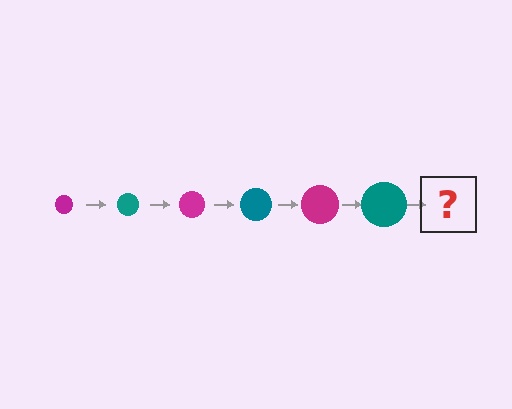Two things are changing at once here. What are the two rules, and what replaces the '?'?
The two rules are that the circle grows larger each step and the color cycles through magenta and teal. The '?' should be a magenta circle, larger than the previous one.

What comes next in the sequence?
The next element should be a magenta circle, larger than the previous one.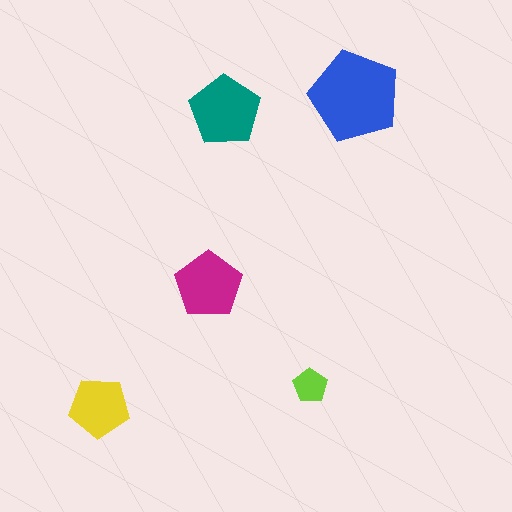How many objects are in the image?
There are 5 objects in the image.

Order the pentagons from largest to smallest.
the blue one, the teal one, the magenta one, the yellow one, the lime one.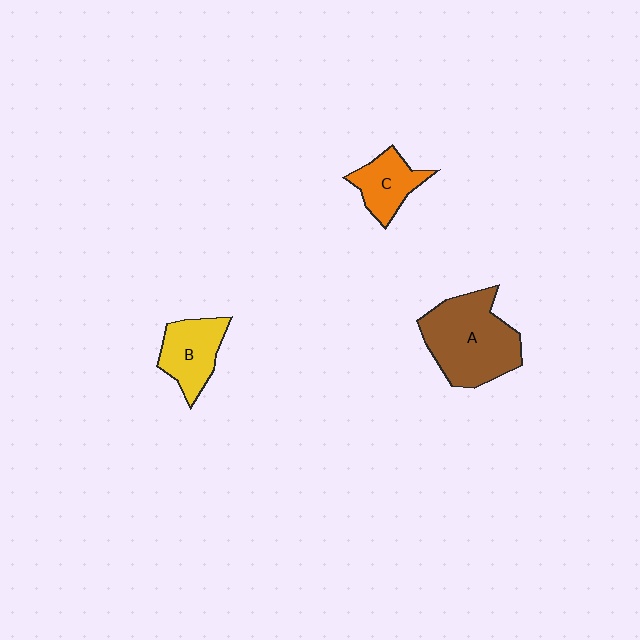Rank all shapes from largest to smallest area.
From largest to smallest: A (brown), B (yellow), C (orange).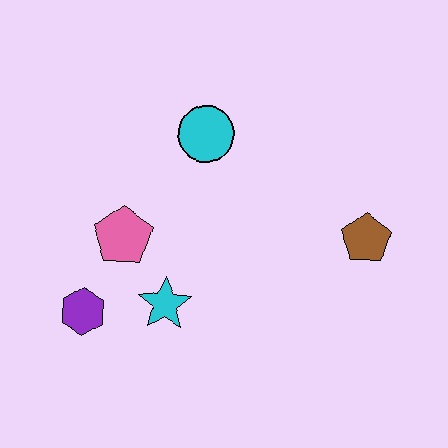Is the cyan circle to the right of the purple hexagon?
Yes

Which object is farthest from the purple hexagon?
The brown pentagon is farthest from the purple hexagon.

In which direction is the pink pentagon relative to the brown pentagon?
The pink pentagon is to the left of the brown pentagon.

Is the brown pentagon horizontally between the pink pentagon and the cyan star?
No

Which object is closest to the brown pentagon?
The cyan circle is closest to the brown pentagon.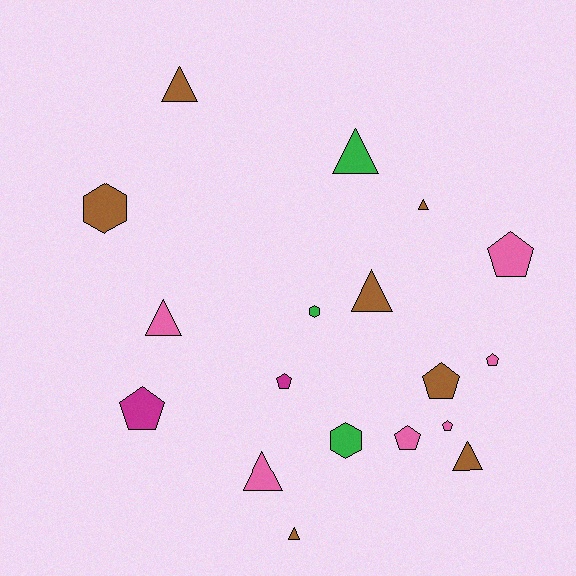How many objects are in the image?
There are 18 objects.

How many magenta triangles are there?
There are no magenta triangles.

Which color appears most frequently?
Brown, with 7 objects.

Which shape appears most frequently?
Triangle, with 8 objects.